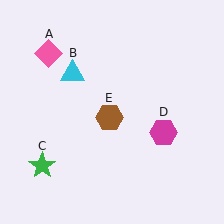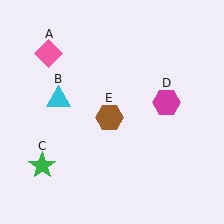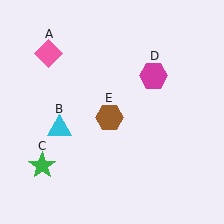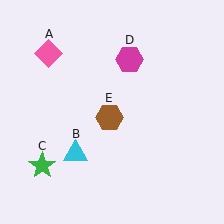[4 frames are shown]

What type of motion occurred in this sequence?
The cyan triangle (object B), magenta hexagon (object D) rotated counterclockwise around the center of the scene.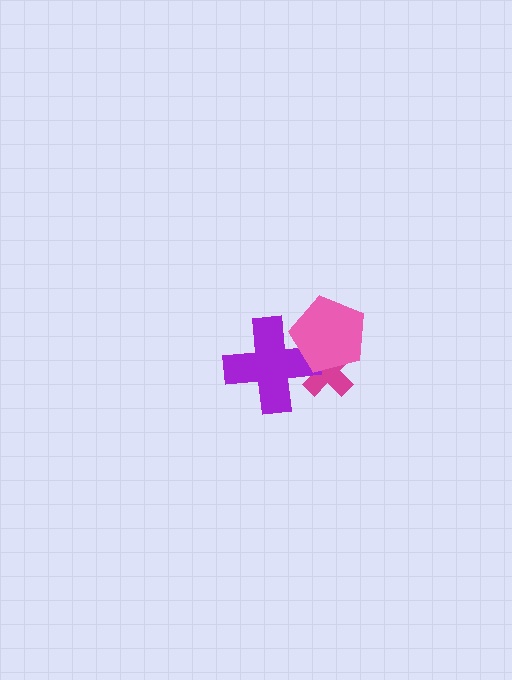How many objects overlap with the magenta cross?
2 objects overlap with the magenta cross.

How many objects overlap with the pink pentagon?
2 objects overlap with the pink pentagon.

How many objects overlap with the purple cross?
2 objects overlap with the purple cross.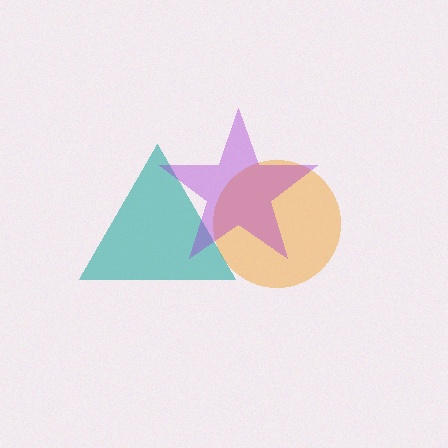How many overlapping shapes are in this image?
There are 3 overlapping shapes in the image.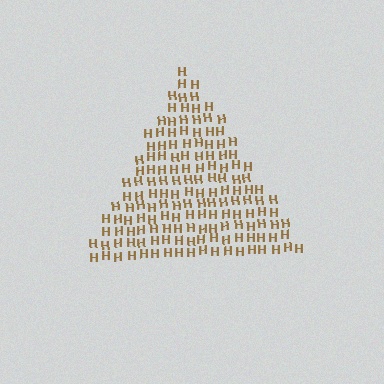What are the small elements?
The small elements are letter H's.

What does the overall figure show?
The overall figure shows a triangle.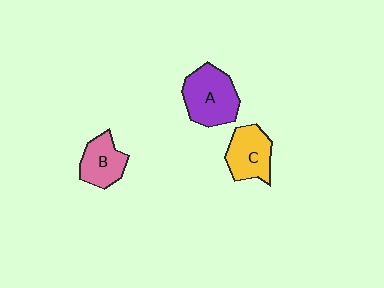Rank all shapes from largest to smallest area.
From largest to smallest: A (purple), C (yellow), B (pink).